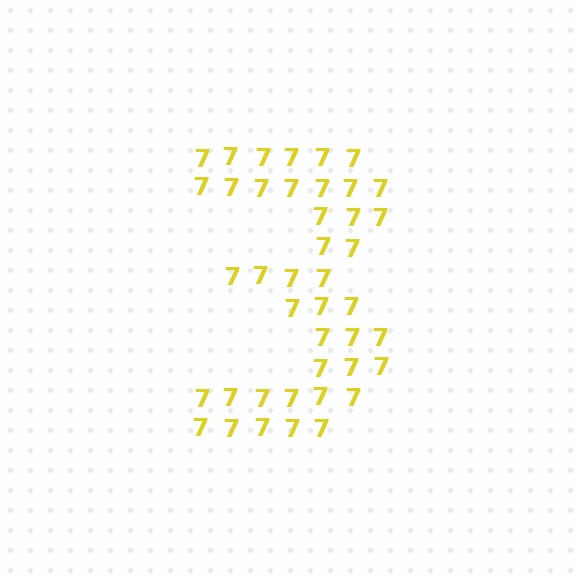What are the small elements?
The small elements are digit 7's.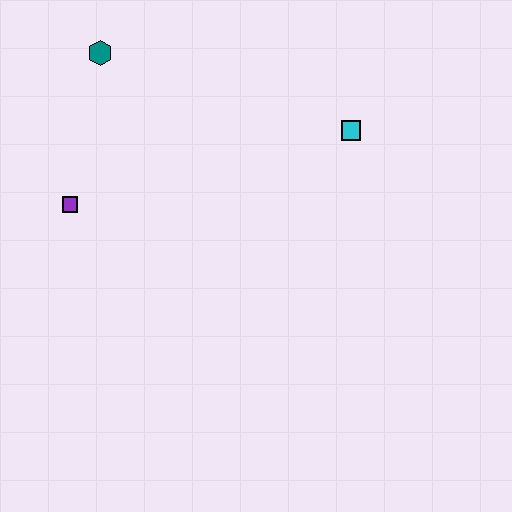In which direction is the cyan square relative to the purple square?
The cyan square is to the right of the purple square.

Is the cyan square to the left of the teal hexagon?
No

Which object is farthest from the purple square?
The cyan square is farthest from the purple square.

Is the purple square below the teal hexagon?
Yes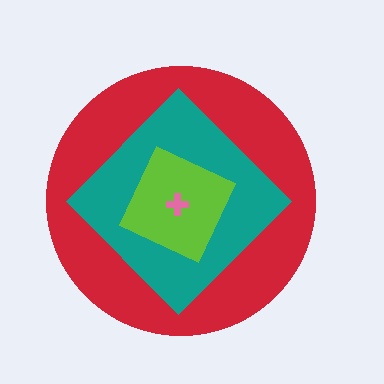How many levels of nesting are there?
4.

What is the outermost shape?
The red circle.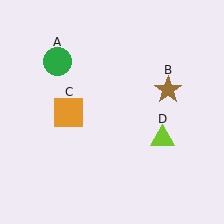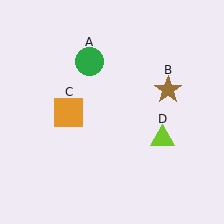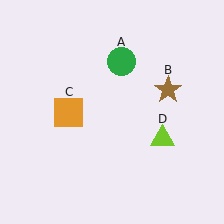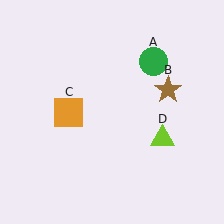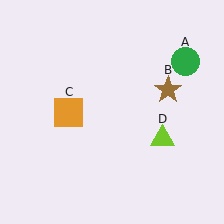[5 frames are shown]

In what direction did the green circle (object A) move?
The green circle (object A) moved right.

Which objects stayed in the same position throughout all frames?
Brown star (object B) and orange square (object C) and lime triangle (object D) remained stationary.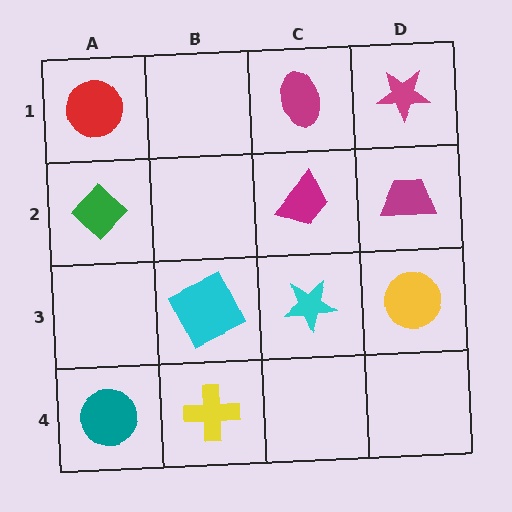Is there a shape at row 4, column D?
No, that cell is empty.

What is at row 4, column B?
A yellow cross.